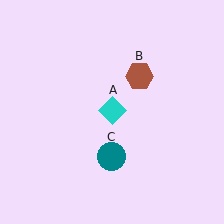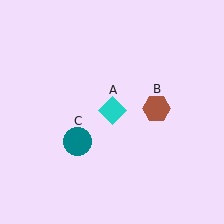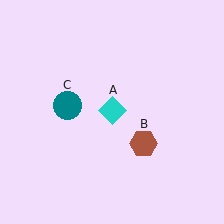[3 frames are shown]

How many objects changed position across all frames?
2 objects changed position: brown hexagon (object B), teal circle (object C).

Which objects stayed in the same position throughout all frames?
Cyan diamond (object A) remained stationary.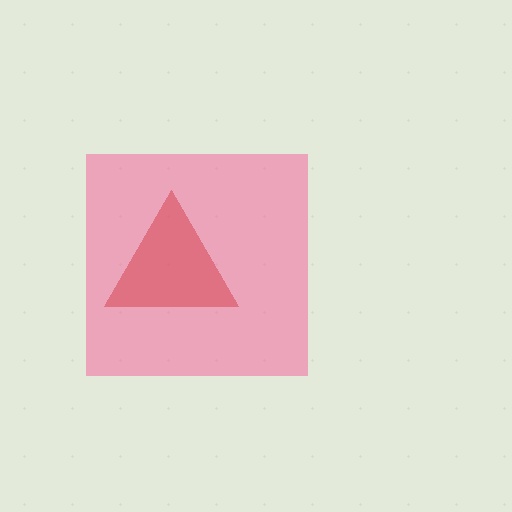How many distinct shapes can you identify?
There are 2 distinct shapes: a pink square, a red triangle.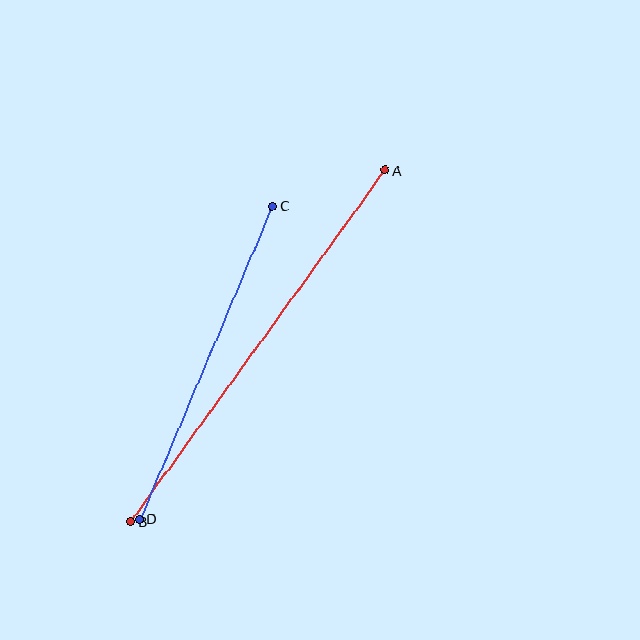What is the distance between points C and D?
The distance is approximately 340 pixels.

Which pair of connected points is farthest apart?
Points A and B are farthest apart.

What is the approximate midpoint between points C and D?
The midpoint is at approximately (206, 363) pixels.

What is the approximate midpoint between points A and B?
The midpoint is at approximately (258, 346) pixels.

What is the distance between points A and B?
The distance is approximately 434 pixels.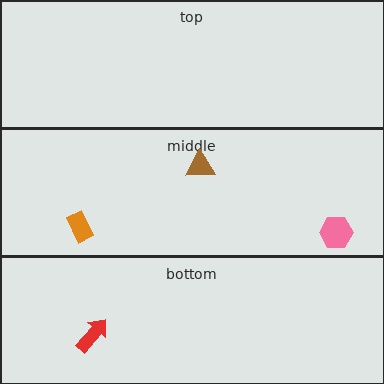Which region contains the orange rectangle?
The middle region.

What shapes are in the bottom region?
The red arrow.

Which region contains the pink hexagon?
The middle region.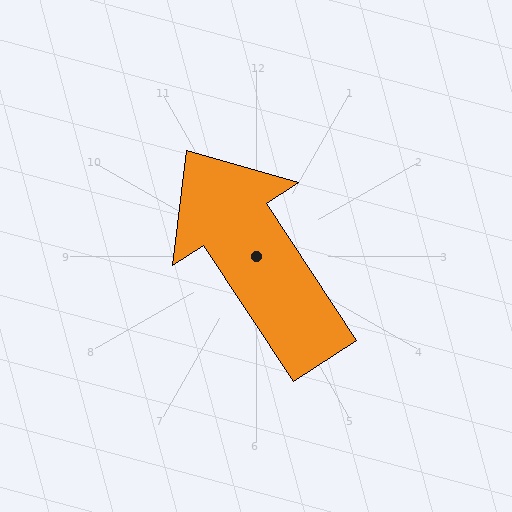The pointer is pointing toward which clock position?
Roughly 11 o'clock.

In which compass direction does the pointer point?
Northwest.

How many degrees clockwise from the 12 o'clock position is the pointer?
Approximately 327 degrees.